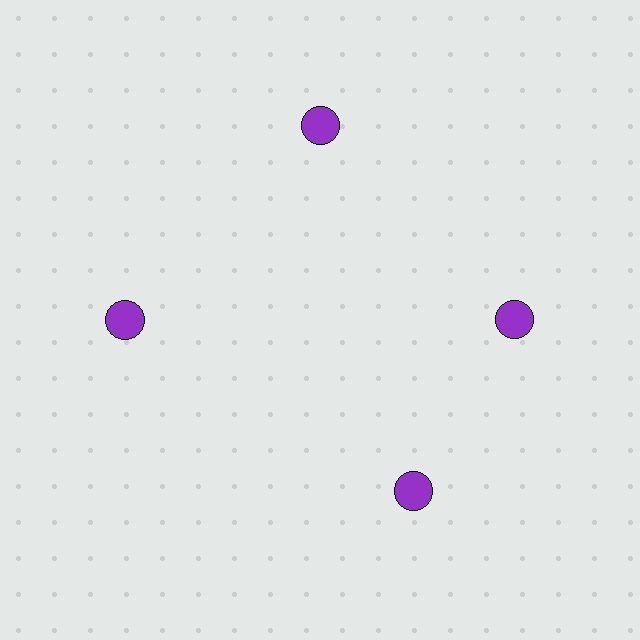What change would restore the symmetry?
The symmetry would be restored by rotating it back into even spacing with its neighbors so that all 4 circles sit at equal angles and equal distance from the center.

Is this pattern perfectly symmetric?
No. The 4 purple circles are arranged in a ring, but one element near the 6 o'clock position is rotated out of alignment along the ring, breaking the 4-fold rotational symmetry.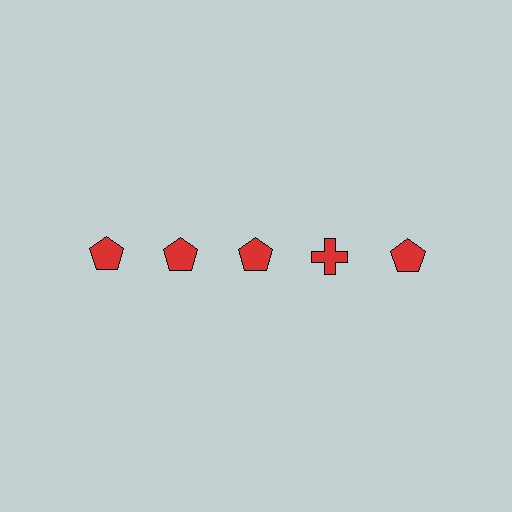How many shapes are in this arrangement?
There are 5 shapes arranged in a grid pattern.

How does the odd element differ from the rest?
It has a different shape: cross instead of pentagon.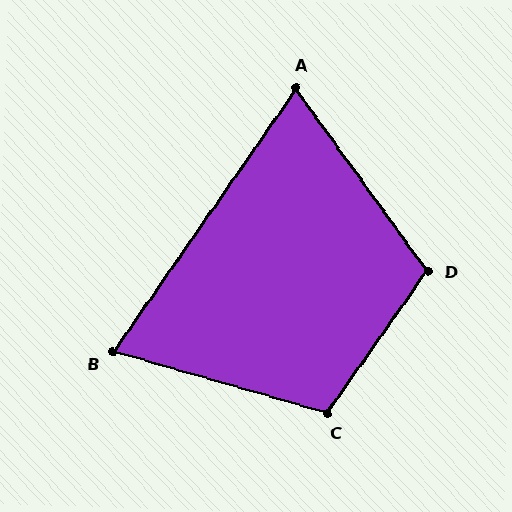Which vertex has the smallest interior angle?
A, at approximately 71 degrees.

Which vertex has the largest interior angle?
C, at approximately 109 degrees.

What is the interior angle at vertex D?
Approximately 109 degrees (obtuse).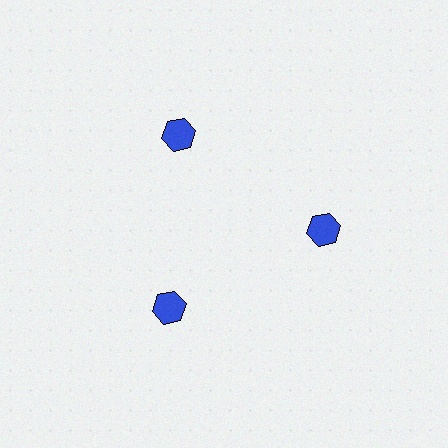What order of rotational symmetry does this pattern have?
This pattern has 3-fold rotational symmetry.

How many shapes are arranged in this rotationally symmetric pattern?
There are 3 shapes, arranged in 3 groups of 1.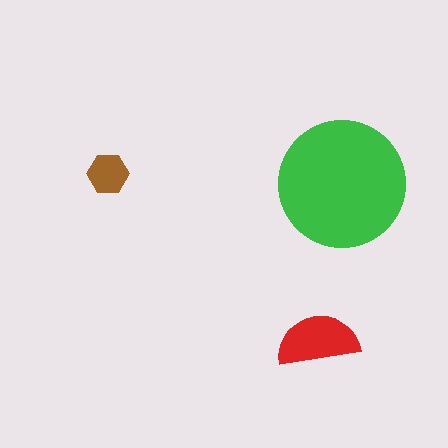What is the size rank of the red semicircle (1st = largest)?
2nd.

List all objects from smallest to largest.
The brown hexagon, the red semicircle, the green circle.